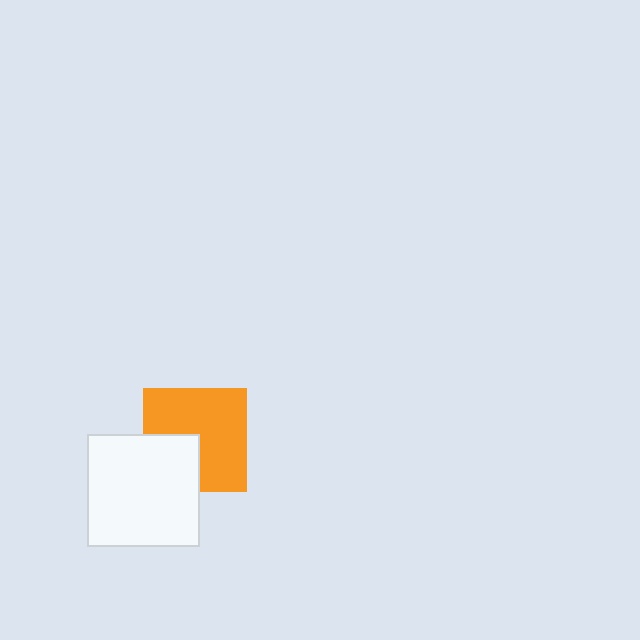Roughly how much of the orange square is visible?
Most of it is visible (roughly 70%).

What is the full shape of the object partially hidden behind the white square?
The partially hidden object is an orange square.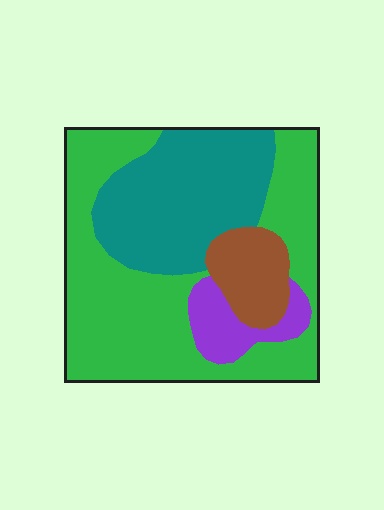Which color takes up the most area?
Green, at roughly 50%.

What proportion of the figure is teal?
Teal covers about 30% of the figure.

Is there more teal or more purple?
Teal.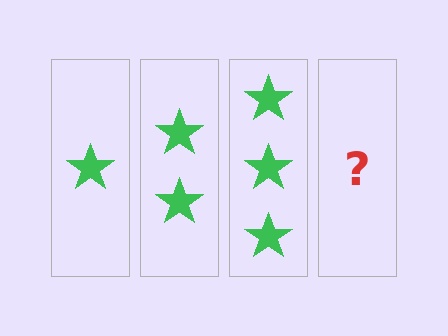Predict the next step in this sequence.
The next step is 4 stars.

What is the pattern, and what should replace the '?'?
The pattern is that each step adds one more star. The '?' should be 4 stars.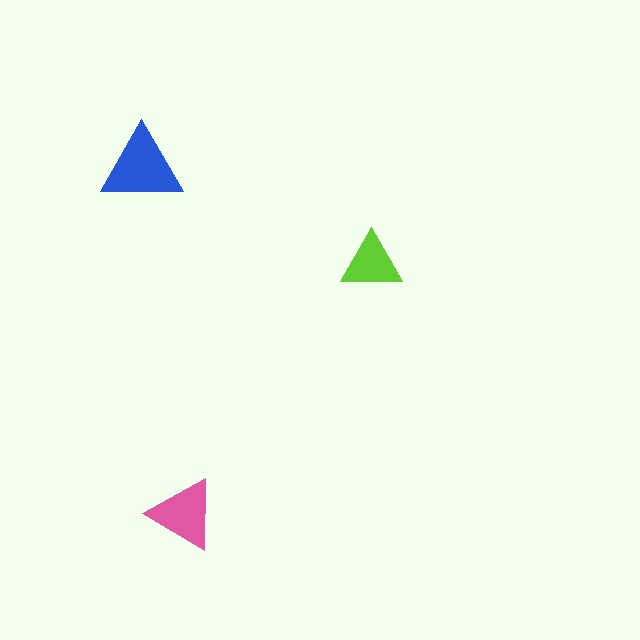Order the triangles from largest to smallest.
the blue one, the pink one, the lime one.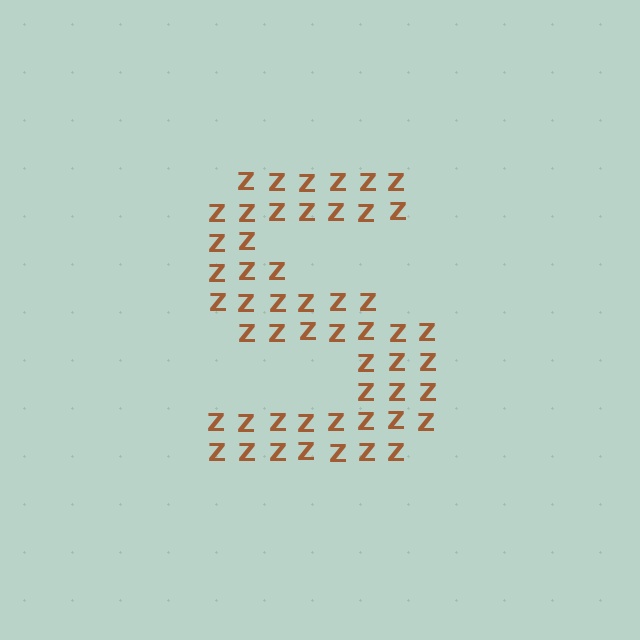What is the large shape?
The large shape is the letter S.